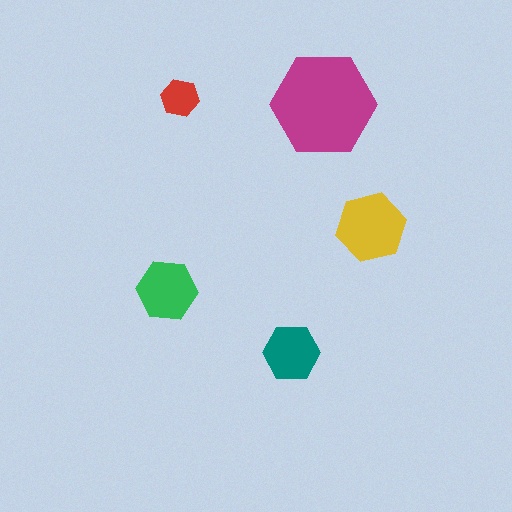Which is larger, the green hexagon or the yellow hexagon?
The yellow one.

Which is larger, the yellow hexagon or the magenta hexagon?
The magenta one.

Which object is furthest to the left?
The green hexagon is leftmost.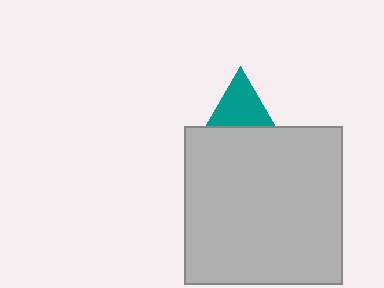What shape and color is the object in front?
The object in front is a light gray square.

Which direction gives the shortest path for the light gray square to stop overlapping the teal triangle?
Moving down gives the shortest separation.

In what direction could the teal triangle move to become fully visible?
The teal triangle could move up. That would shift it out from behind the light gray square entirely.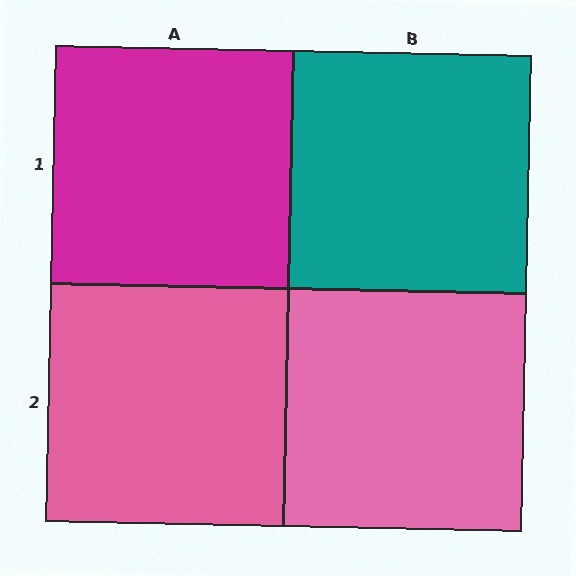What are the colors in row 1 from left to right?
Magenta, teal.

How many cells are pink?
2 cells are pink.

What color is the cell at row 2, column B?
Pink.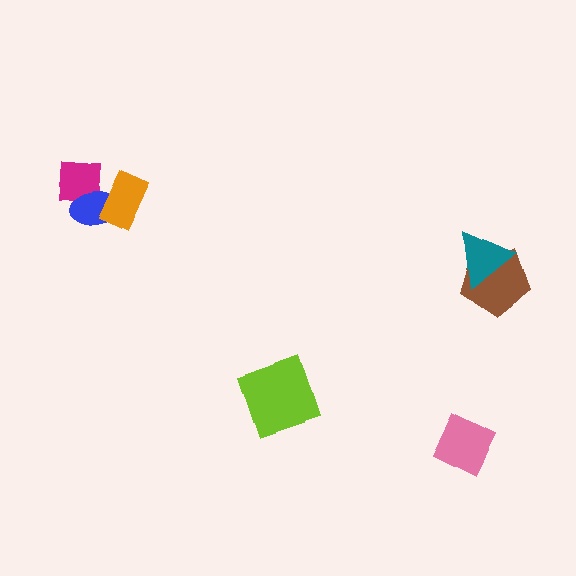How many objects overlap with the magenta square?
2 objects overlap with the magenta square.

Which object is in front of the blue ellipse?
The orange rectangle is in front of the blue ellipse.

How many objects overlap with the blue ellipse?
2 objects overlap with the blue ellipse.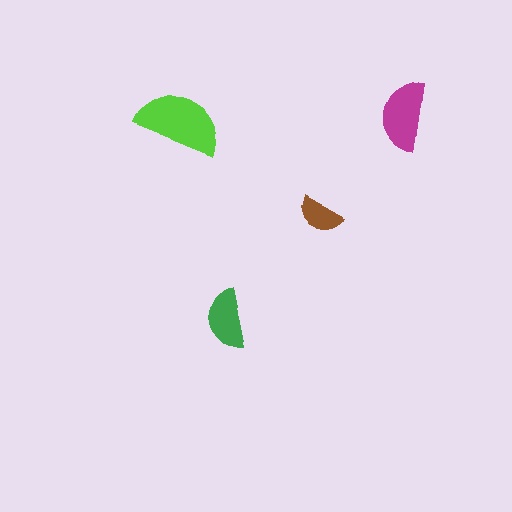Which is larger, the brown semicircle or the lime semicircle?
The lime one.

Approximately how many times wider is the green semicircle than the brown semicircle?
About 1.5 times wider.